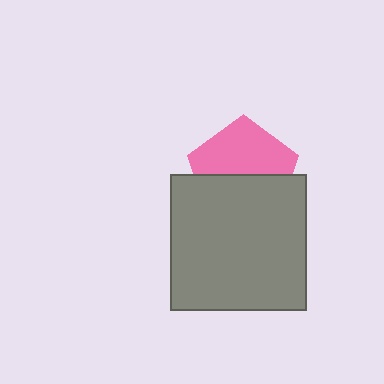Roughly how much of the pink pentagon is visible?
About half of it is visible (roughly 52%).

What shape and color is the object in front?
The object in front is a gray square.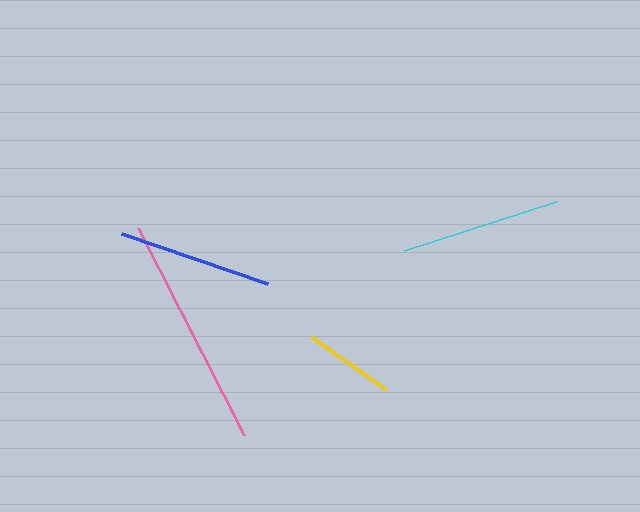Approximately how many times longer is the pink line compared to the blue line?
The pink line is approximately 1.5 times the length of the blue line.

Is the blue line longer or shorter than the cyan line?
The cyan line is longer than the blue line.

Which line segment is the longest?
The pink line is the longest at approximately 232 pixels.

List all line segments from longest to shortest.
From longest to shortest: pink, cyan, blue, yellow.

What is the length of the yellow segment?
The yellow segment is approximately 92 pixels long.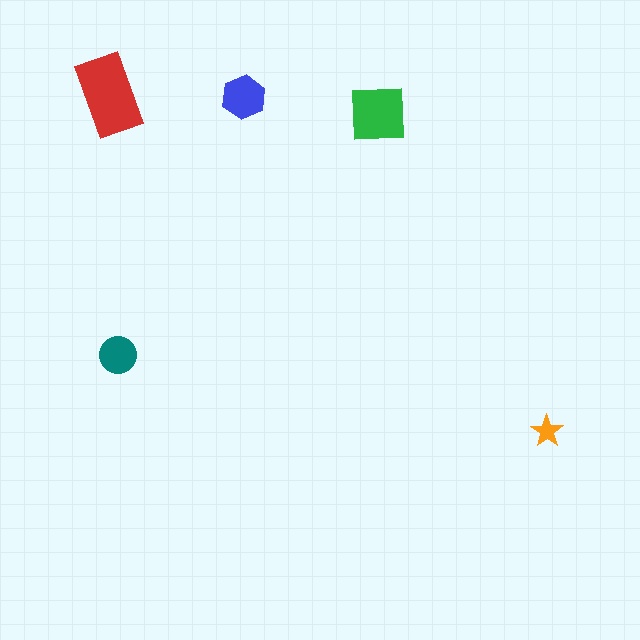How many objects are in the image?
There are 5 objects in the image.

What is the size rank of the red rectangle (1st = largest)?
1st.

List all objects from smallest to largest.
The orange star, the teal circle, the blue hexagon, the green square, the red rectangle.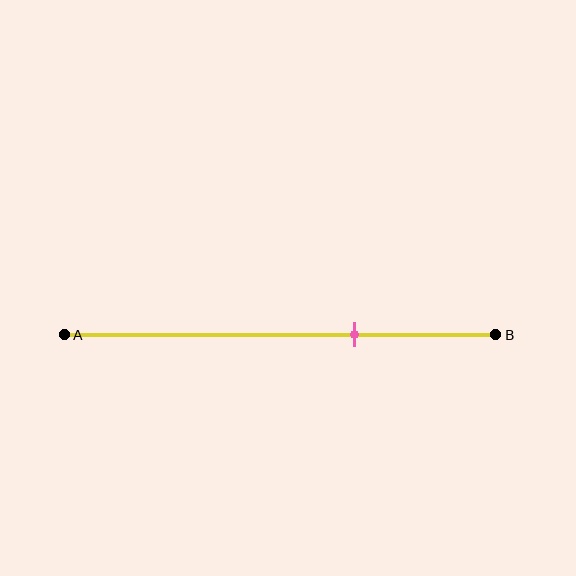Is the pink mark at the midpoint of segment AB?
No, the mark is at about 65% from A, not at the 50% midpoint.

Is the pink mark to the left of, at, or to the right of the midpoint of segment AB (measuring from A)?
The pink mark is to the right of the midpoint of segment AB.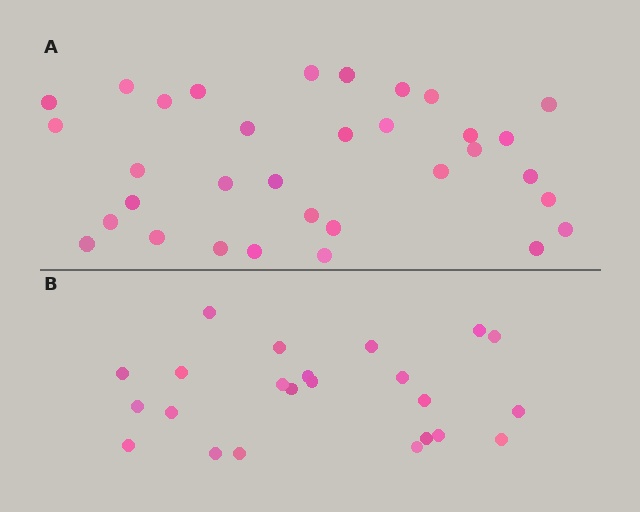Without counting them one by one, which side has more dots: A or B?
Region A (the top region) has more dots.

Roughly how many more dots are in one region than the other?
Region A has roughly 10 or so more dots than region B.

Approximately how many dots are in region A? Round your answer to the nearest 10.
About 30 dots. (The exact count is 33, which rounds to 30.)